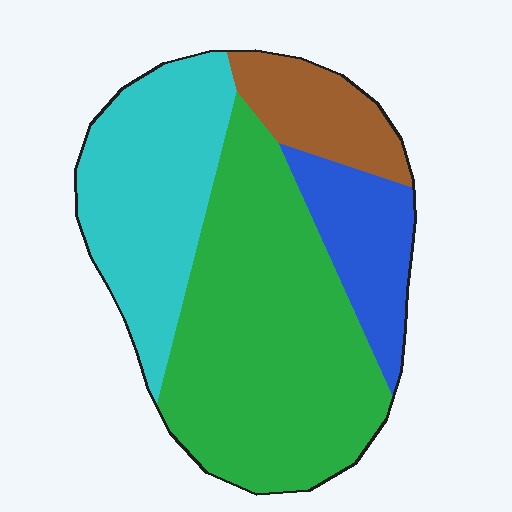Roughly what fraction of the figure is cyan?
Cyan takes up about one quarter (1/4) of the figure.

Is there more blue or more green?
Green.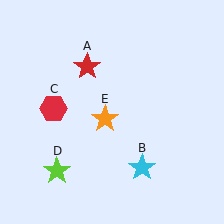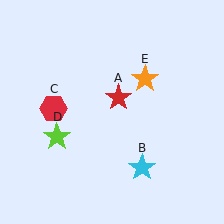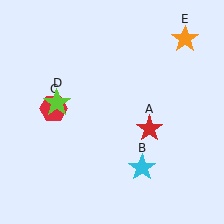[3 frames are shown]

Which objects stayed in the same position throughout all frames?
Cyan star (object B) and red hexagon (object C) remained stationary.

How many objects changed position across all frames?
3 objects changed position: red star (object A), lime star (object D), orange star (object E).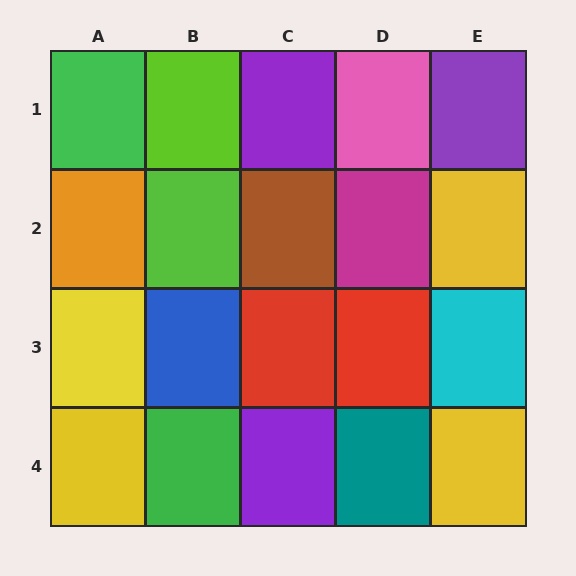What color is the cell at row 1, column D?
Pink.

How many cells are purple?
3 cells are purple.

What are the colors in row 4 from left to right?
Yellow, green, purple, teal, yellow.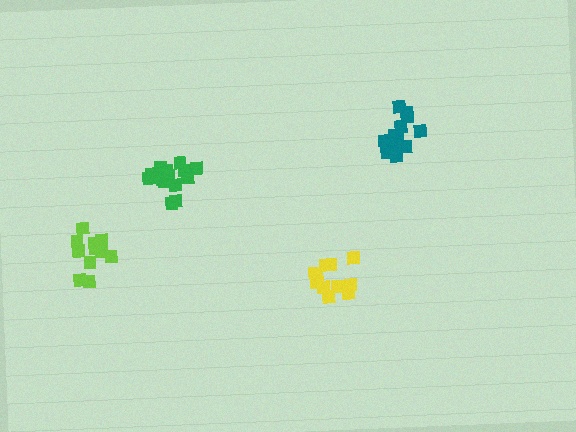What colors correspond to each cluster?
The clusters are colored: green, yellow, teal, lime.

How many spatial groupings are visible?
There are 4 spatial groupings.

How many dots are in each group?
Group 1: 16 dots, Group 2: 11 dots, Group 3: 13 dots, Group 4: 11 dots (51 total).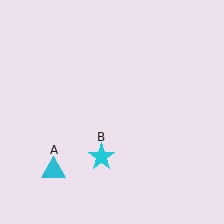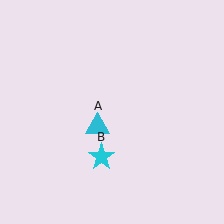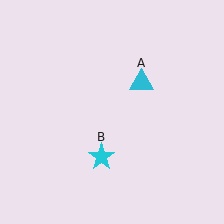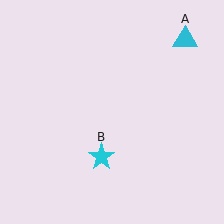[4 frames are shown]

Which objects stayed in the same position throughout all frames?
Cyan star (object B) remained stationary.